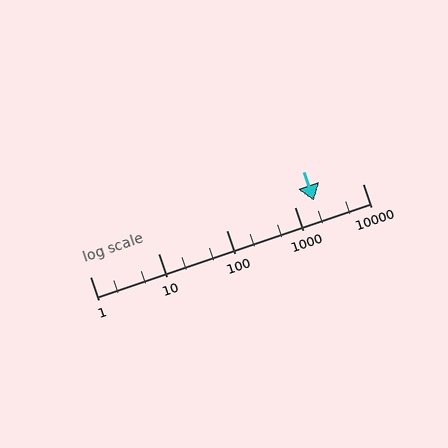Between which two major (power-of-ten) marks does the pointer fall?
The pointer is between 1000 and 10000.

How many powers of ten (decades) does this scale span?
The scale spans 4 decades, from 1 to 10000.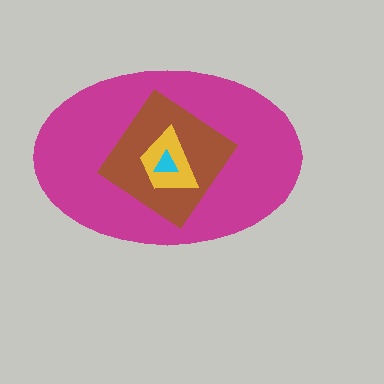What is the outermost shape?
The magenta ellipse.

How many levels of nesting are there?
4.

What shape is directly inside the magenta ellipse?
The brown diamond.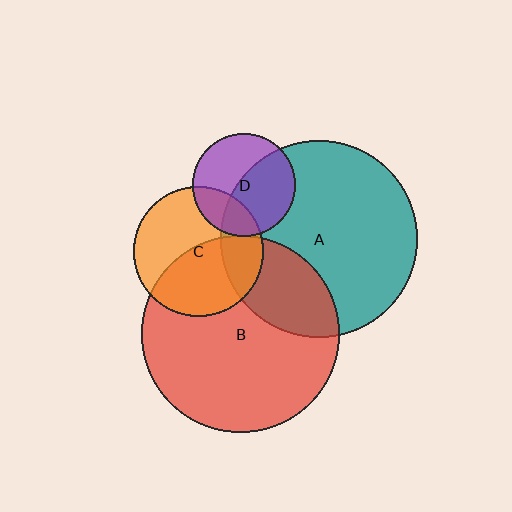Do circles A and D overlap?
Yes.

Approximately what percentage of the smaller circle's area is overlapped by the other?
Approximately 50%.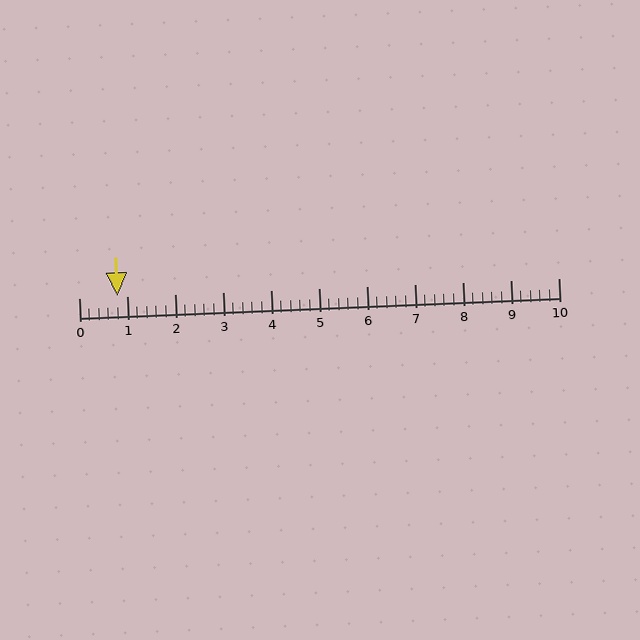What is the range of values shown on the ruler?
The ruler shows values from 0 to 10.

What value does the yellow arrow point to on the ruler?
The yellow arrow points to approximately 0.8.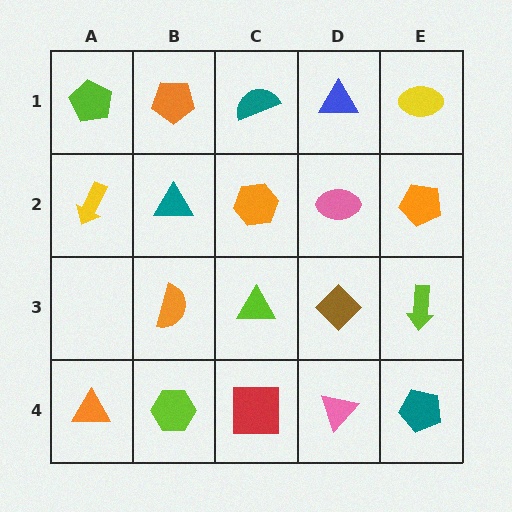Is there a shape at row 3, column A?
No, that cell is empty.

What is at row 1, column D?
A blue triangle.